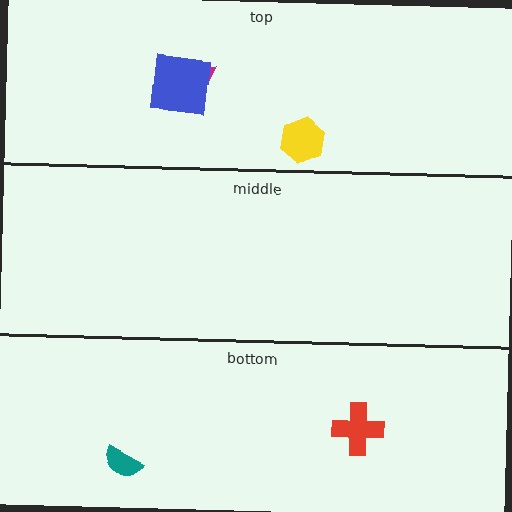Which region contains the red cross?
The bottom region.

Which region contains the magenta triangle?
The top region.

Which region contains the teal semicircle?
The bottom region.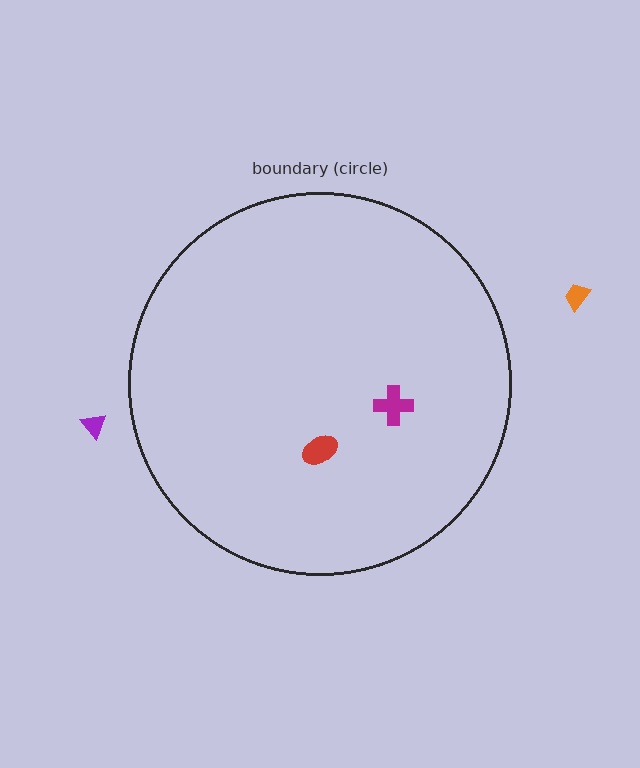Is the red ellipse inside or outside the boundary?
Inside.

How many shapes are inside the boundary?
2 inside, 2 outside.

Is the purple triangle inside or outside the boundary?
Outside.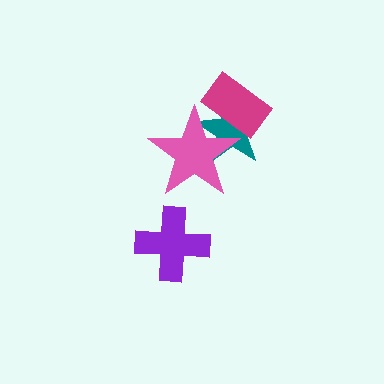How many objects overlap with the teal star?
2 objects overlap with the teal star.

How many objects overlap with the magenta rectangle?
2 objects overlap with the magenta rectangle.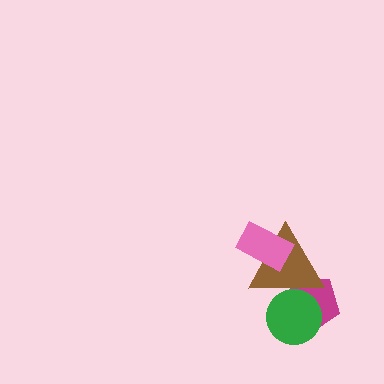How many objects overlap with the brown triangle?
3 objects overlap with the brown triangle.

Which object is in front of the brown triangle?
The pink rectangle is in front of the brown triangle.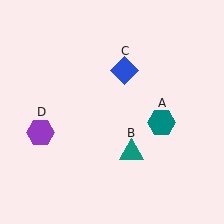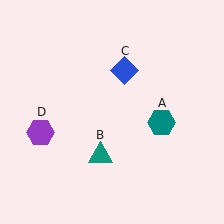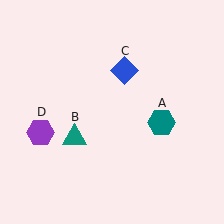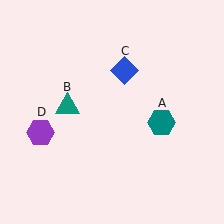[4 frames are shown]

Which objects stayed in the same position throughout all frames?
Teal hexagon (object A) and blue diamond (object C) and purple hexagon (object D) remained stationary.